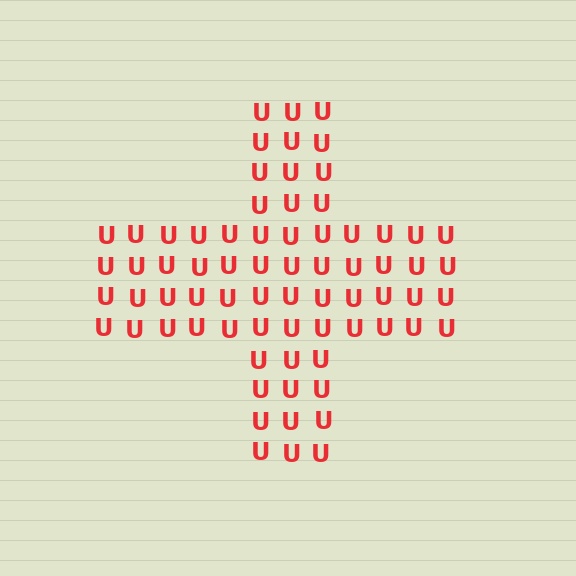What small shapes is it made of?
It is made of small letter U's.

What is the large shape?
The large shape is a cross.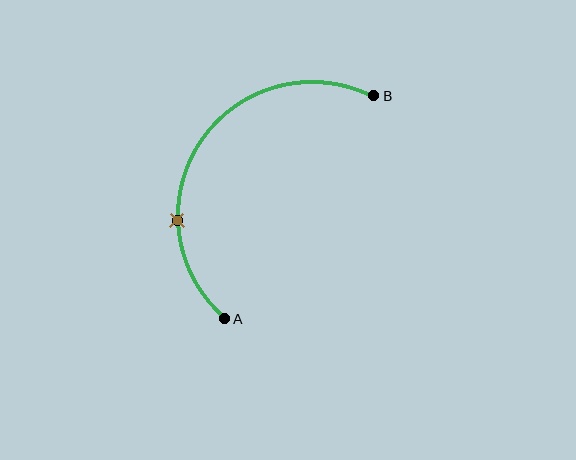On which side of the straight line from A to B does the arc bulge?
The arc bulges above and to the left of the straight line connecting A and B.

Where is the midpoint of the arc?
The arc midpoint is the point on the curve farthest from the straight line joining A and B. It sits above and to the left of that line.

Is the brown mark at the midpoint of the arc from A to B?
No. The brown mark lies on the arc but is closer to endpoint A. The arc midpoint would be at the point on the curve equidistant along the arc from both A and B.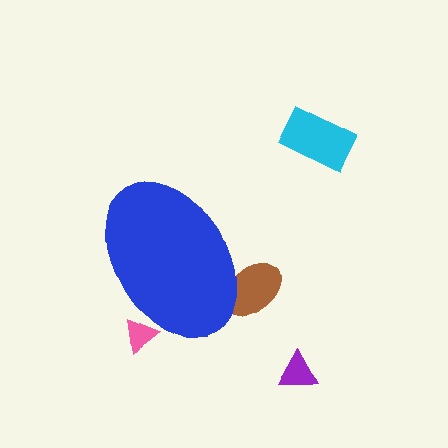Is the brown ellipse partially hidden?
Yes, the brown ellipse is partially hidden behind the blue ellipse.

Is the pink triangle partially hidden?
Yes, the pink triangle is partially hidden behind the blue ellipse.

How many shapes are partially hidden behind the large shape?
2 shapes are partially hidden.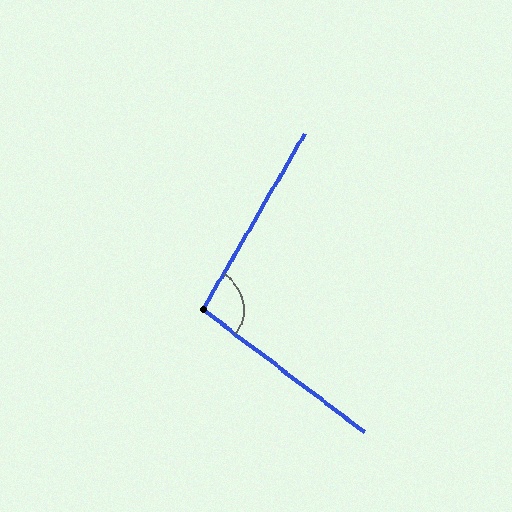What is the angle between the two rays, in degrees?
Approximately 97 degrees.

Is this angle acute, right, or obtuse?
It is obtuse.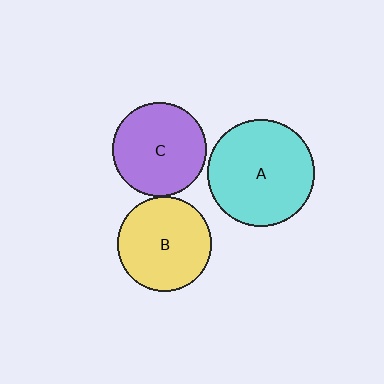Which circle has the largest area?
Circle A (cyan).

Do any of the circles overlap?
No, none of the circles overlap.